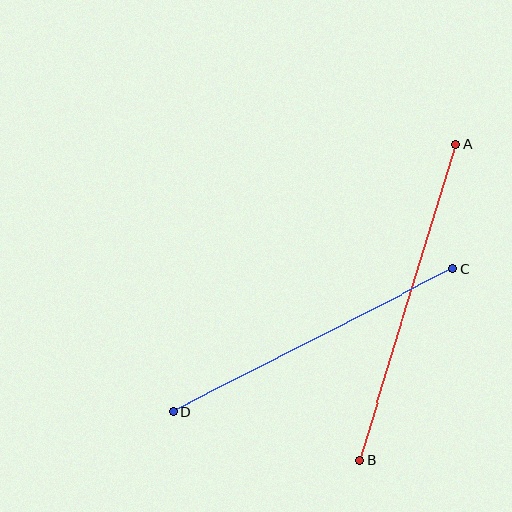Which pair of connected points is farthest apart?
Points A and B are farthest apart.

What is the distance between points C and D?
The distance is approximately 314 pixels.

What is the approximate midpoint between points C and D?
The midpoint is at approximately (313, 341) pixels.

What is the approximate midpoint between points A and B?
The midpoint is at approximately (407, 302) pixels.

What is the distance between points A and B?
The distance is approximately 330 pixels.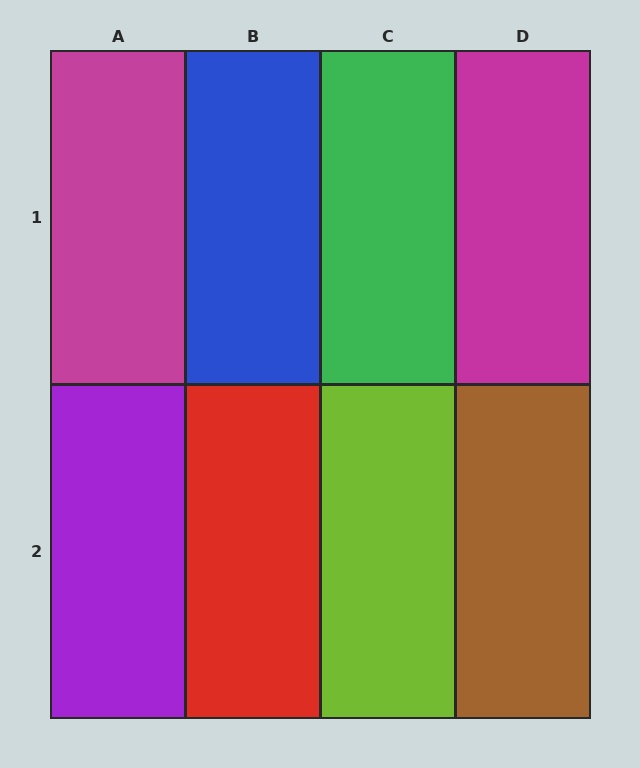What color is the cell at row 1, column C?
Green.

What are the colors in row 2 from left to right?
Purple, red, lime, brown.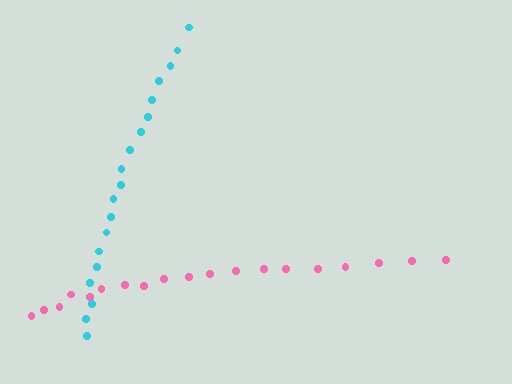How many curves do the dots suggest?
There are 2 distinct paths.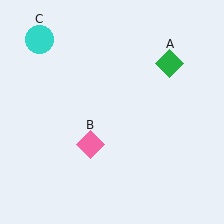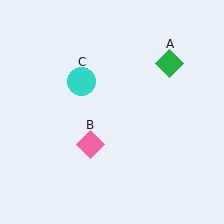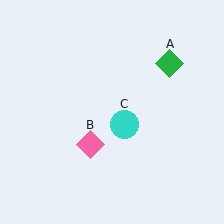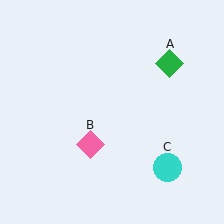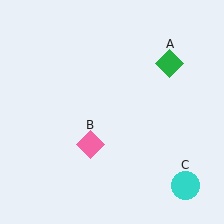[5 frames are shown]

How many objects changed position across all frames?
1 object changed position: cyan circle (object C).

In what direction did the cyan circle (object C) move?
The cyan circle (object C) moved down and to the right.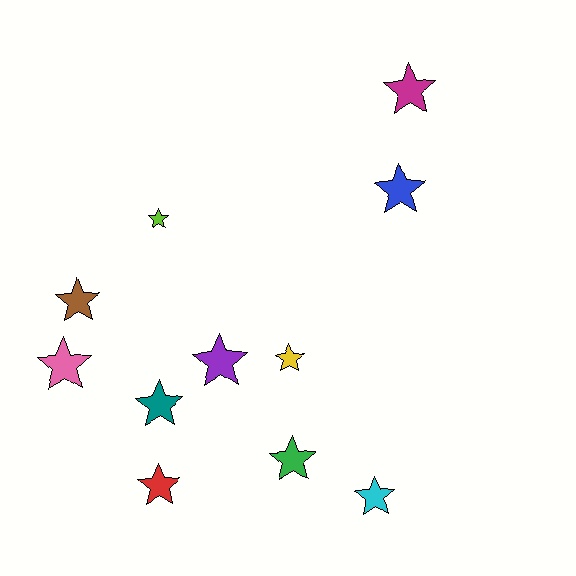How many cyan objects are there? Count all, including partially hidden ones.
There is 1 cyan object.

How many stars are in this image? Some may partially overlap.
There are 11 stars.